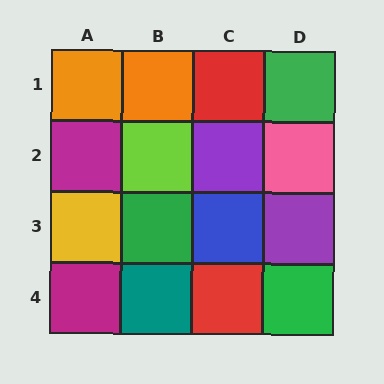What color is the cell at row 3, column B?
Green.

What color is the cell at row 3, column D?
Purple.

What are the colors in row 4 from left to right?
Magenta, teal, red, green.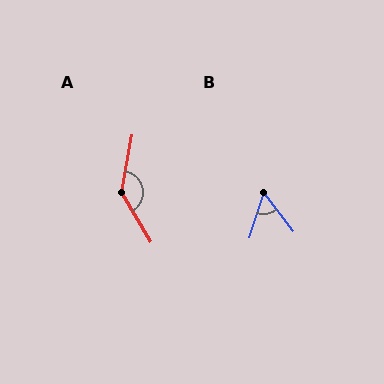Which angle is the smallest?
B, at approximately 56 degrees.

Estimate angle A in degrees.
Approximately 138 degrees.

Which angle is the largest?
A, at approximately 138 degrees.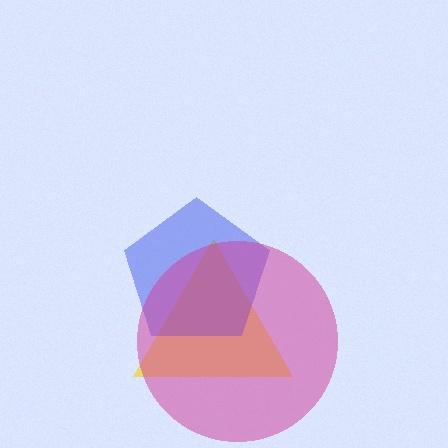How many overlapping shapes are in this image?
There are 3 overlapping shapes in the image.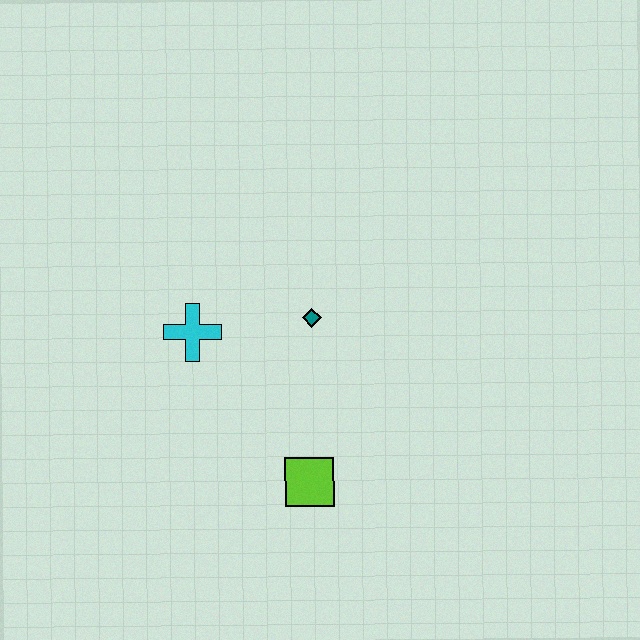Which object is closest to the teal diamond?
The cyan cross is closest to the teal diamond.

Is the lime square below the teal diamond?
Yes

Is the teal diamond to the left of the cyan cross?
No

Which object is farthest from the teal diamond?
The lime square is farthest from the teal diamond.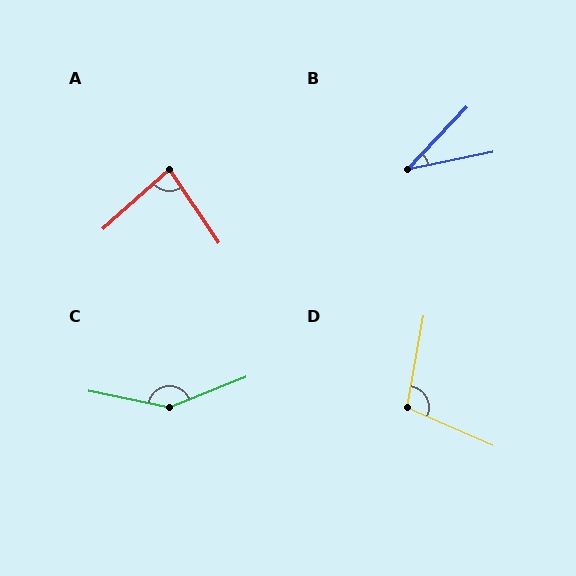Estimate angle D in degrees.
Approximately 104 degrees.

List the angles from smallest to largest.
B (35°), A (82°), D (104°), C (147°).